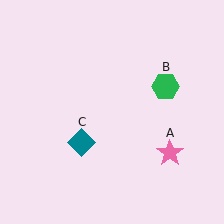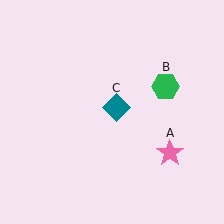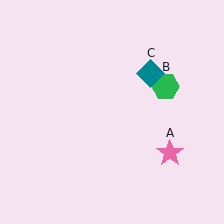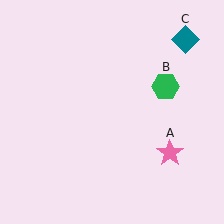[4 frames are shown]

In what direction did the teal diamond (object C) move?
The teal diamond (object C) moved up and to the right.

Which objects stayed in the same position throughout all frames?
Pink star (object A) and green hexagon (object B) remained stationary.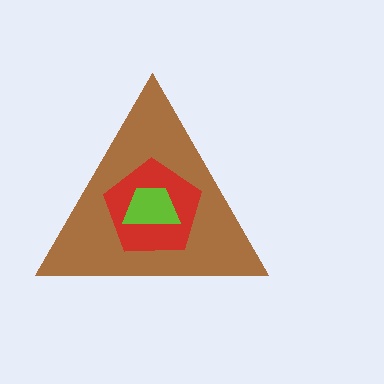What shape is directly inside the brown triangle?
The red pentagon.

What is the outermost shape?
The brown triangle.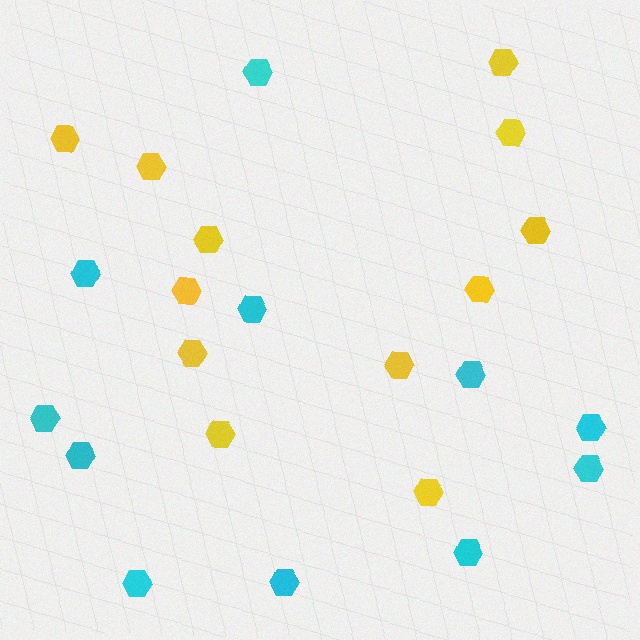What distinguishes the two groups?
There are 2 groups: one group of yellow hexagons (12) and one group of cyan hexagons (11).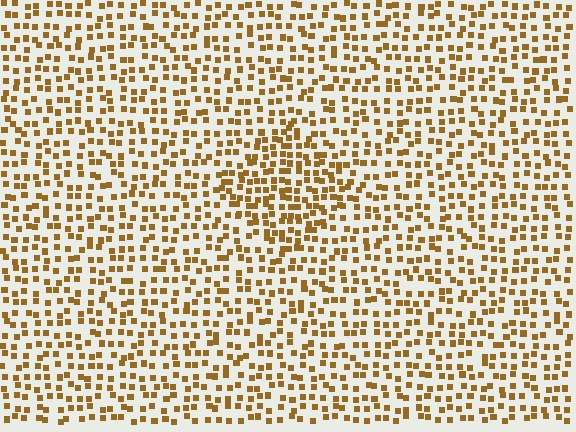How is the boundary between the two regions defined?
The boundary is defined by a change in element density (approximately 1.6x ratio). All elements are the same color, size, and shape.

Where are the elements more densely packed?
The elements are more densely packed inside the diamond boundary.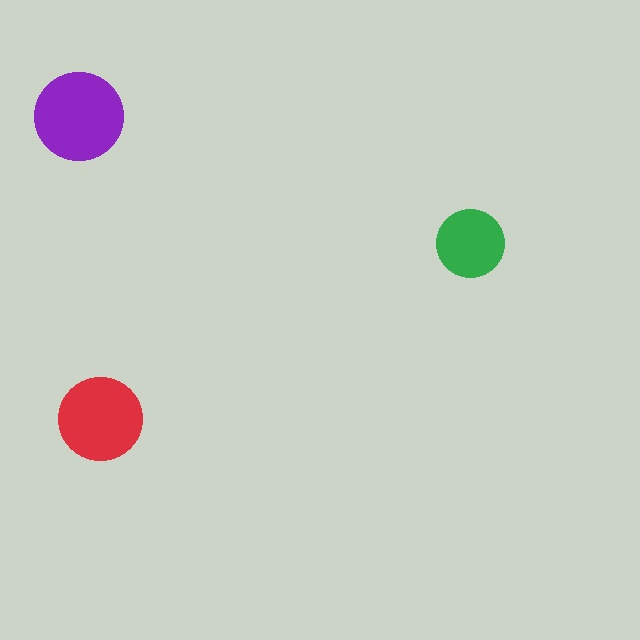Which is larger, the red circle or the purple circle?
The purple one.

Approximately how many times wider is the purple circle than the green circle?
About 1.5 times wider.